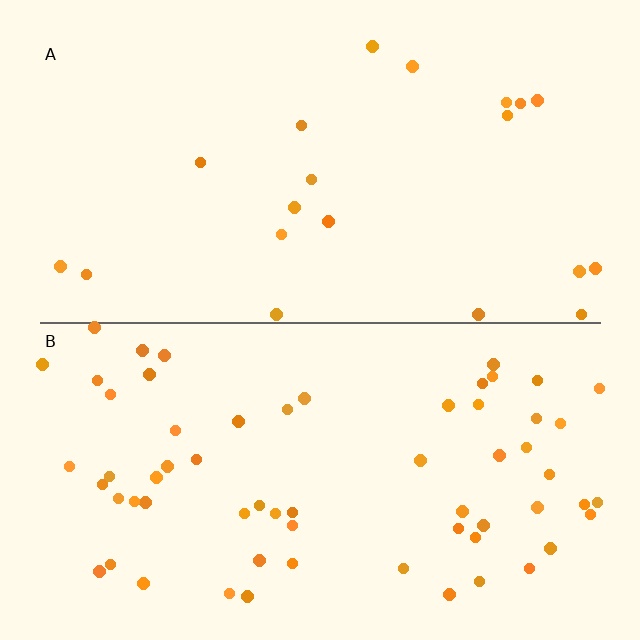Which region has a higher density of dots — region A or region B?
B (the bottom).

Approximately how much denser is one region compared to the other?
Approximately 3.1× — region B over region A.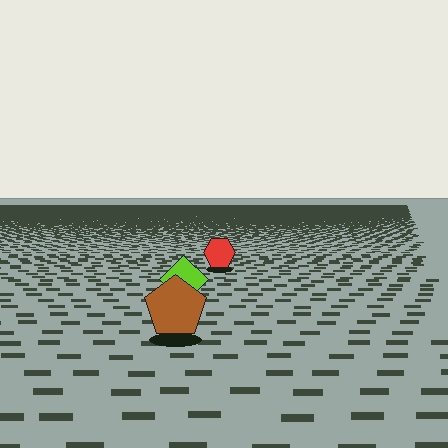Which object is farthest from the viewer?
The red hexagon is farthest from the viewer. It appears smaller and the ground texture around it is denser.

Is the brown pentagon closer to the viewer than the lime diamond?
Yes. The brown pentagon is closer — you can tell from the texture gradient: the ground texture is coarser near it.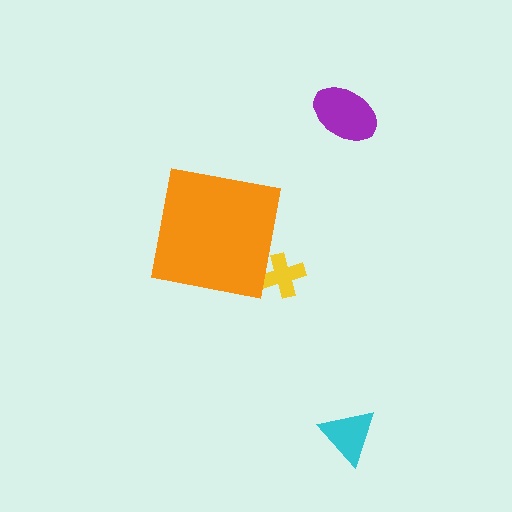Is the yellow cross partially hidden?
Yes, the yellow cross is partially hidden behind the orange square.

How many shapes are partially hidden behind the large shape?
1 shape is partially hidden.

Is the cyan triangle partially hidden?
No, the cyan triangle is fully visible.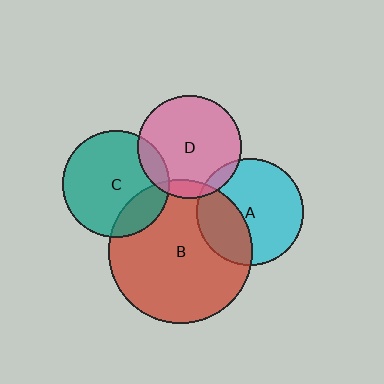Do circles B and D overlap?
Yes.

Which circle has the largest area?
Circle B (red).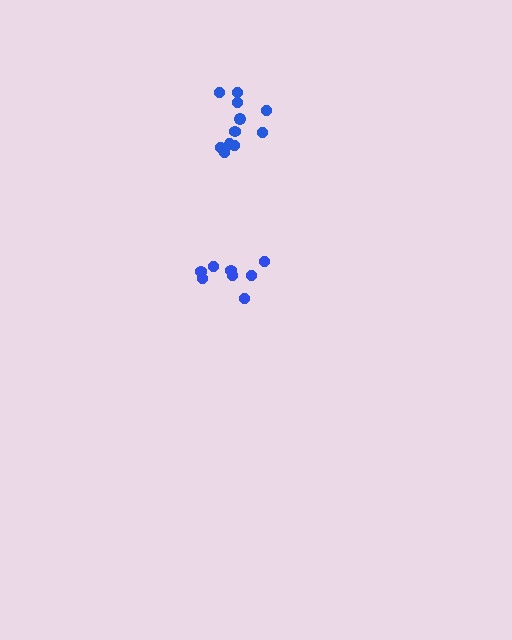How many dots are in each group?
Group 1: 11 dots, Group 2: 8 dots (19 total).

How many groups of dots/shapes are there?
There are 2 groups.